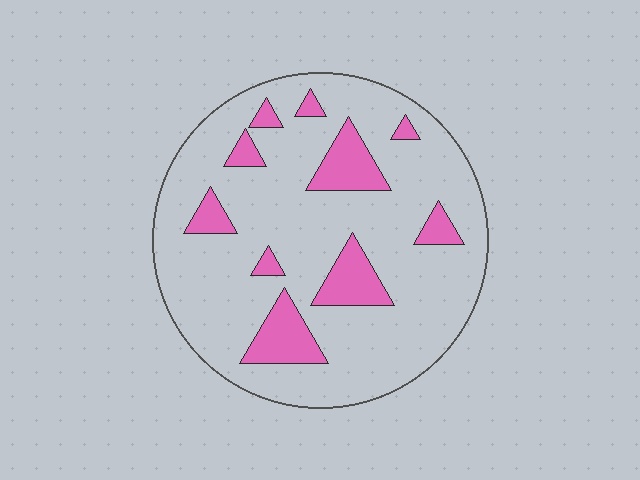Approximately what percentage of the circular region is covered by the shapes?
Approximately 15%.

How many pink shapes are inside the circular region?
10.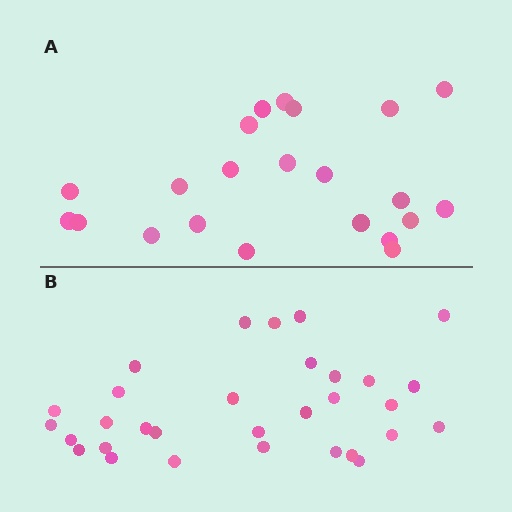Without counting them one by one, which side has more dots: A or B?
Region B (the bottom region) has more dots.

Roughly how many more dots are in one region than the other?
Region B has roughly 8 or so more dots than region A.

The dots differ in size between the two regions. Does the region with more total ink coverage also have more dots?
No. Region A has more total ink coverage because its dots are larger, but region B actually contains more individual dots. Total area can be misleading — the number of items is what matters here.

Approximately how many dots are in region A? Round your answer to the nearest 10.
About 20 dots. (The exact count is 22, which rounds to 20.)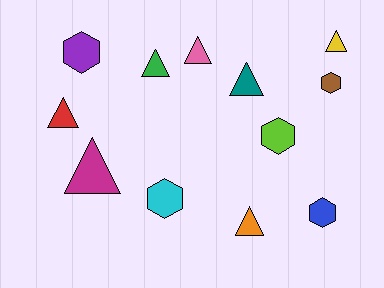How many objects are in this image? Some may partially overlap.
There are 12 objects.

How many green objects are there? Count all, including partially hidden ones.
There is 1 green object.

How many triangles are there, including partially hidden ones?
There are 7 triangles.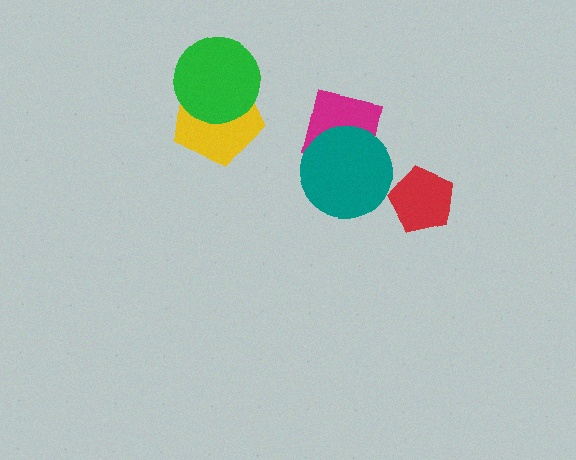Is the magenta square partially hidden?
Yes, it is partially covered by another shape.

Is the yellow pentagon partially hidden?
Yes, it is partially covered by another shape.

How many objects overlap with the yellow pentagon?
1 object overlaps with the yellow pentagon.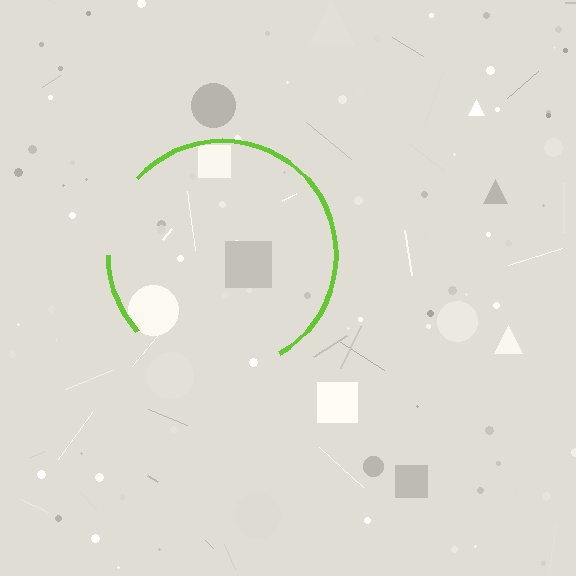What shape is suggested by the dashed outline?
The dashed outline suggests a circle.